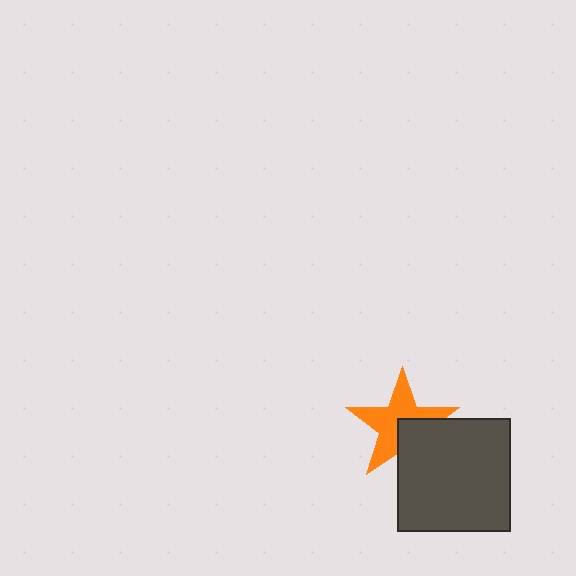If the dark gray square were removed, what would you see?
You would see the complete orange star.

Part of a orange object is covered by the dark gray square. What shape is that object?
It is a star.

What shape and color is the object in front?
The object in front is a dark gray square.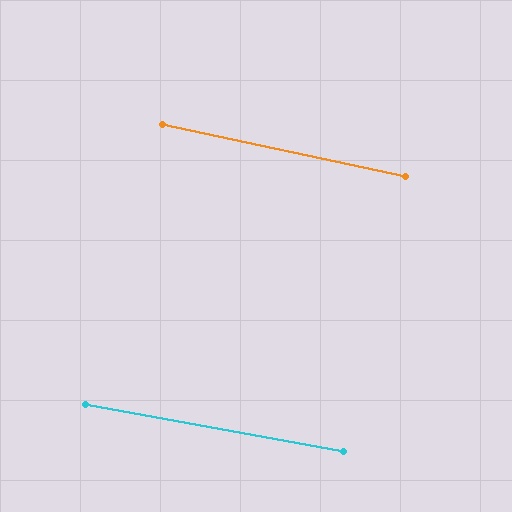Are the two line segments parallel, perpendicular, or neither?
Parallel — their directions differ by only 1.7°.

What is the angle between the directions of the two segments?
Approximately 2 degrees.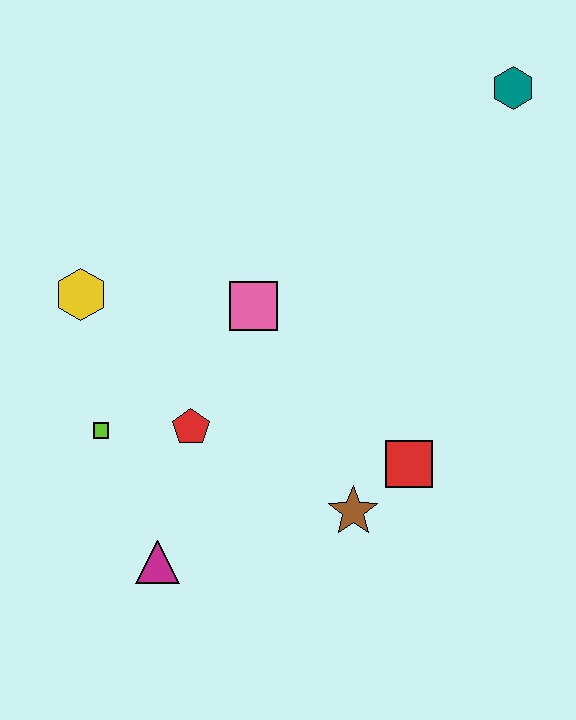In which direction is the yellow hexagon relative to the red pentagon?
The yellow hexagon is above the red pentagon.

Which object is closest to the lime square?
The red pentagon is closest to the lime square.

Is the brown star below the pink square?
Yes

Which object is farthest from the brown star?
The teal hexagon is farthest from the brown star.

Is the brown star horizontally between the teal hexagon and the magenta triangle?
Yes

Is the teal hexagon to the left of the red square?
No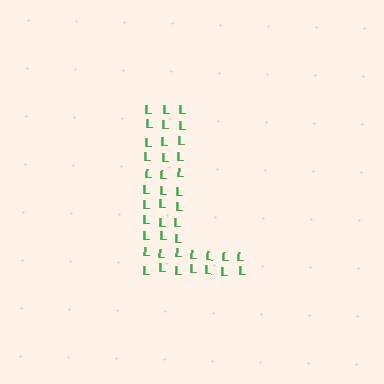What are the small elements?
The small elements are letter L's.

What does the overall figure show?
The overall figure shows the letter L.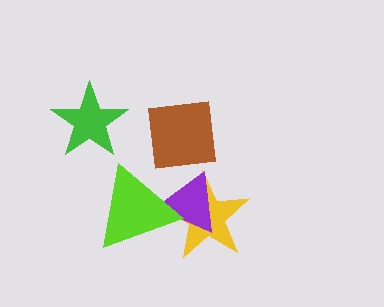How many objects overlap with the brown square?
1 object overlaps with the brown square.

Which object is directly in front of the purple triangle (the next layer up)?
The brown square is directly in front of the purple triangle.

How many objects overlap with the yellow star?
2 objects overlap with the yellow star.